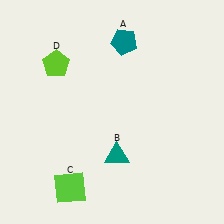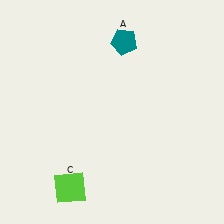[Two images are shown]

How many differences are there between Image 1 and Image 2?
There are 2 differences between the two images.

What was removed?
The lime pentagon (D), the teal triangle (B) were removed in Image 2.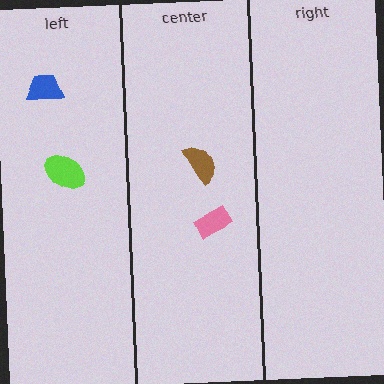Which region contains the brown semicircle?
The center region.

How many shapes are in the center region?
2.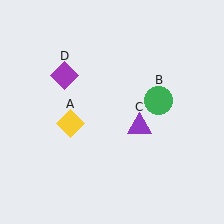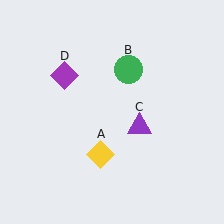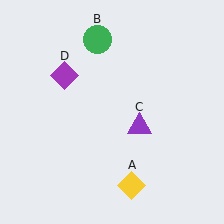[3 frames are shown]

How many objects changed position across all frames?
2 objects changed position: yellow diamond (object A), green circle (object B).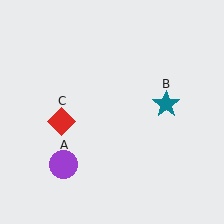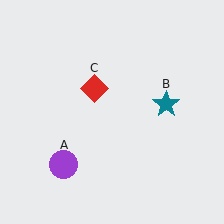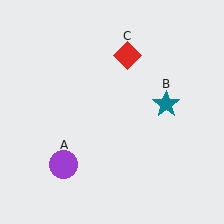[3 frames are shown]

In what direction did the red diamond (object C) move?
The red diamond (object C) moved up and to the right.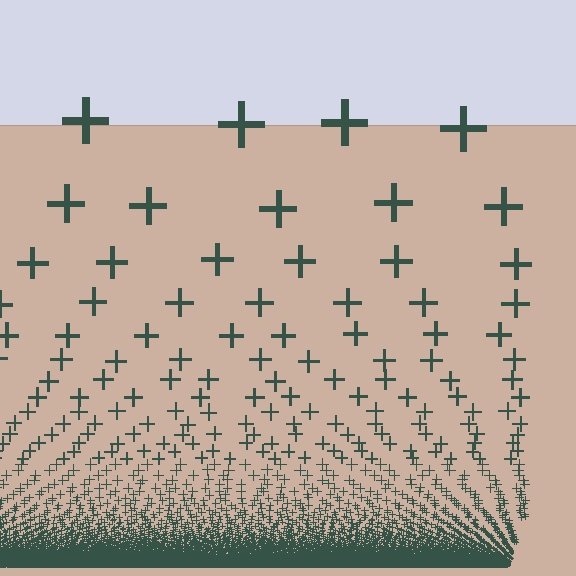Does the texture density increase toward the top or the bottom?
Density increases toward the bottom.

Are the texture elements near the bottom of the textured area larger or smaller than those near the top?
Smaller. The gradient is inverted — elements near the bottom are smaller and denser.